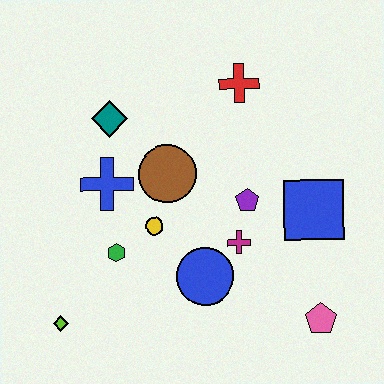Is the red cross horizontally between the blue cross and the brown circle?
No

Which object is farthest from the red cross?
The lime diamond is farthest from the red cross.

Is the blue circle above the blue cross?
No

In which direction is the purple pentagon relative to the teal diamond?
The purple pentagon is to the right of the teal diamond.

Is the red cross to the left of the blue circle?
No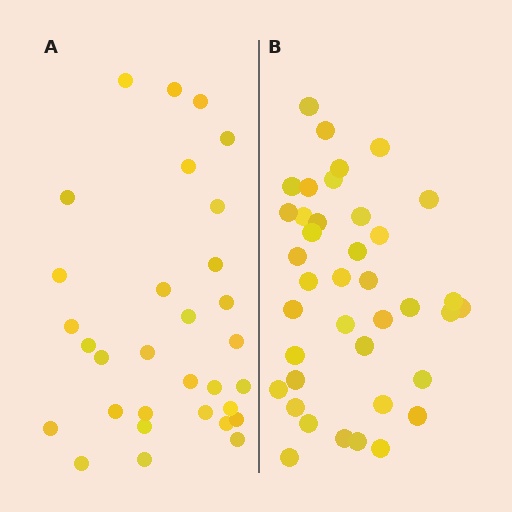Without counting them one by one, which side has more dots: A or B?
Region B (the right region) has more dots.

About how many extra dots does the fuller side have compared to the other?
Region B has roughly 8 or so more dots than region A.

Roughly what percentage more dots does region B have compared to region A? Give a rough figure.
About 25% more.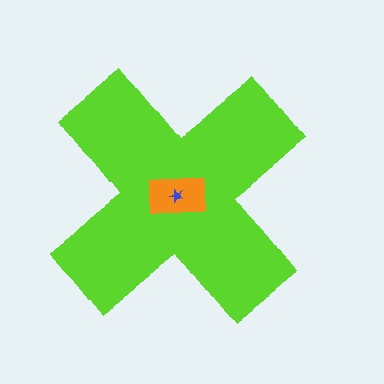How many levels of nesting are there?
3.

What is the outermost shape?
The lime cross.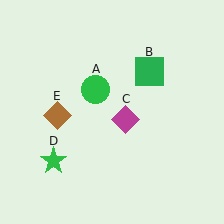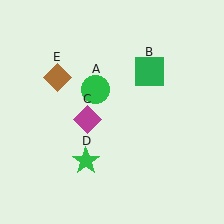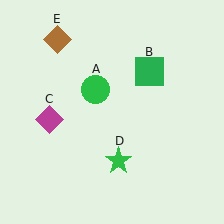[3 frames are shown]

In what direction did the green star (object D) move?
The green star (object D) moved right.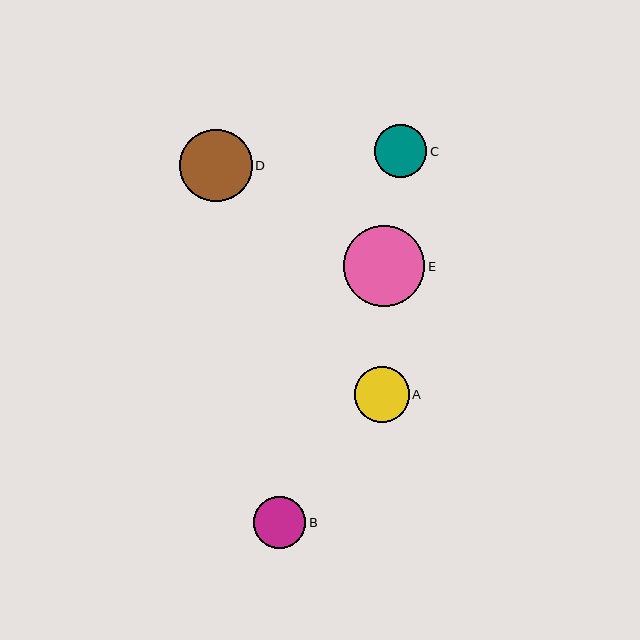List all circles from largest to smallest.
From largest to smallest: E, D, A, C, B.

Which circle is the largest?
Circle E is the largest with a size of approximately 81 pixels.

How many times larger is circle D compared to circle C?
Circle D is approximately 1.4 times the size of circle C.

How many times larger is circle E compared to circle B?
Circle E is approximately 1.5 times the size of circle B.